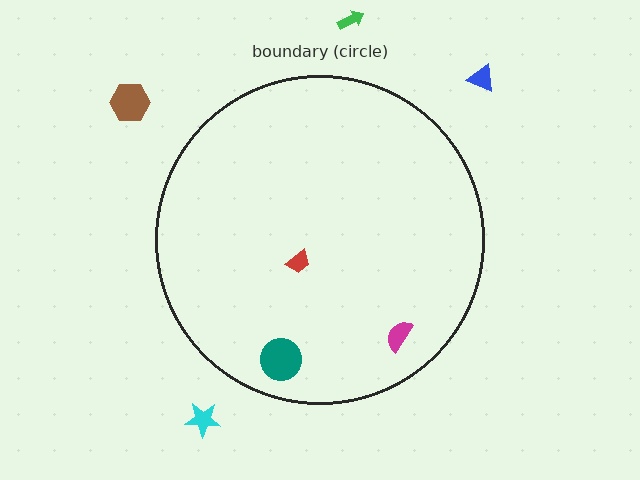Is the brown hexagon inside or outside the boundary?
Outside.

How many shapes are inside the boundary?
3 inside, 4 outside.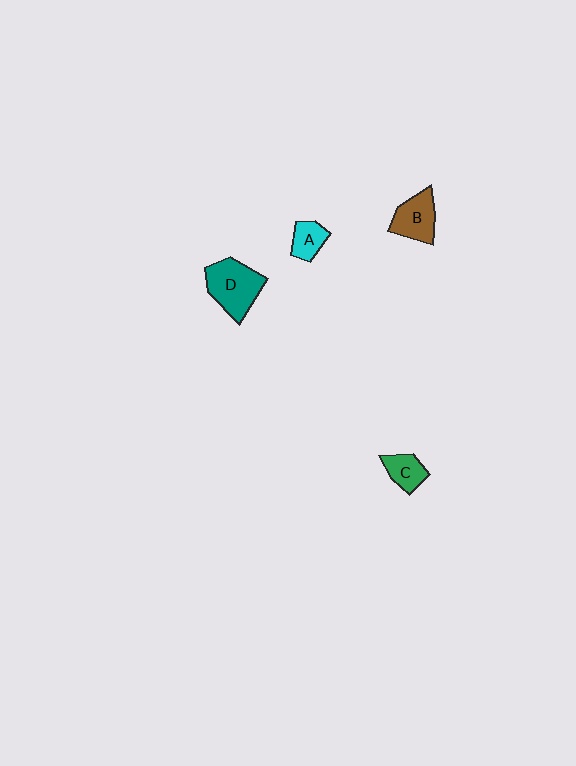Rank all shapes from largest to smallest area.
From largest to smallest: D (teal), B (brown), C (green), A (cyan).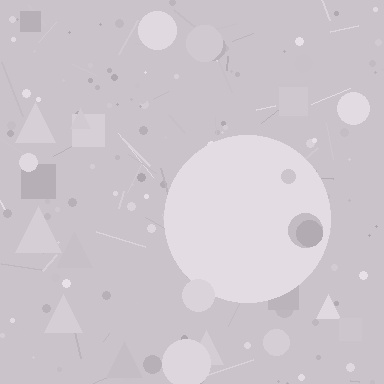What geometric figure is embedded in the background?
A circle is embedded in the background.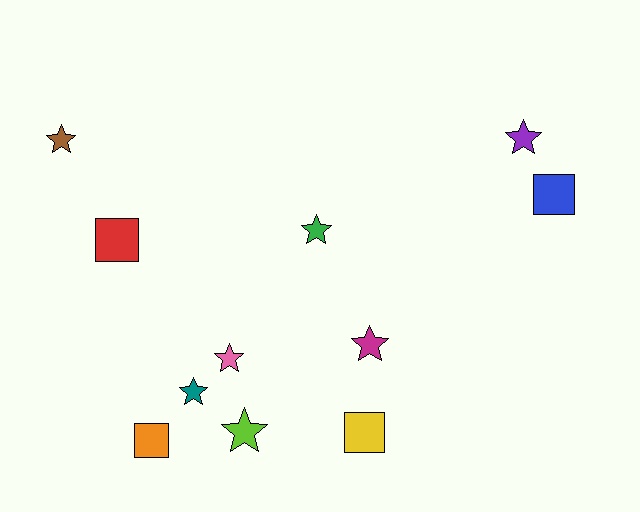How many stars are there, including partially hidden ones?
There are 7 stars.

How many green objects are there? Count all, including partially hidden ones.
There is 1 green object.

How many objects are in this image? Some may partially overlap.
There are 11 objects.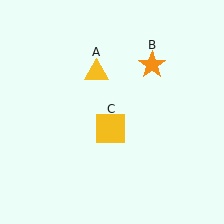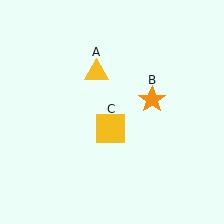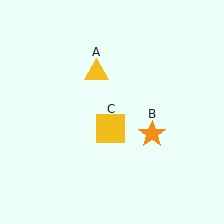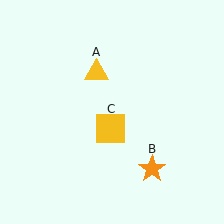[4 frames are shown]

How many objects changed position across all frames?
1 object changed position: orange star (object B).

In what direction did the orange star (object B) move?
The orange star (object B) moved down.